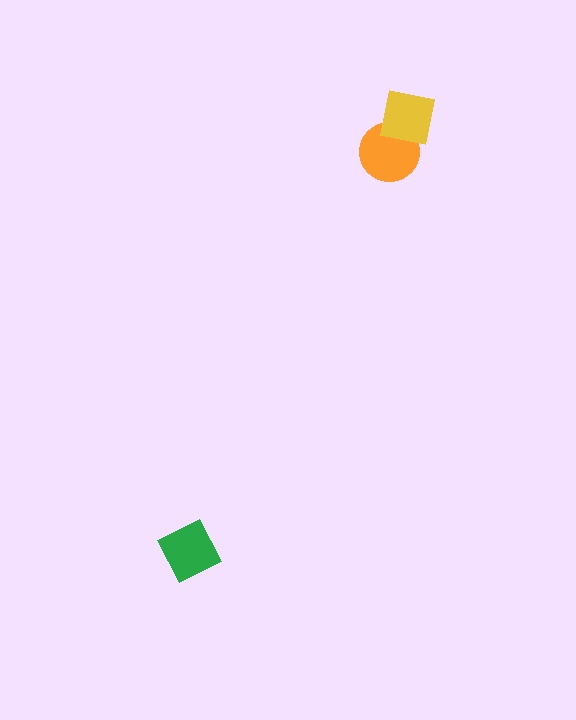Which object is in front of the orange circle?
The yellow square is in front of the orange circle.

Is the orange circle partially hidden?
Yes, it is partially covered by another shape.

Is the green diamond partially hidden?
No, no other shape covers it.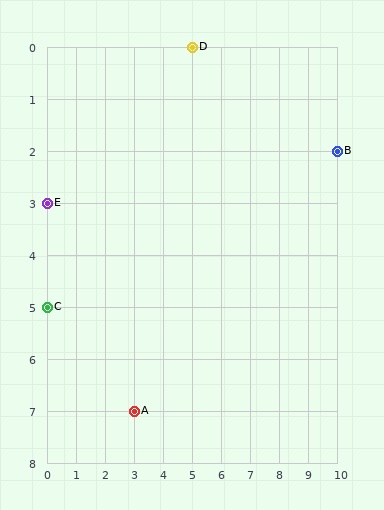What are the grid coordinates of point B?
Point B is at grid coordinates (10, 2).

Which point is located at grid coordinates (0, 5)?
Point C is at (0, 5).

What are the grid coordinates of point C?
Point C is at grid coordinates (0, 5).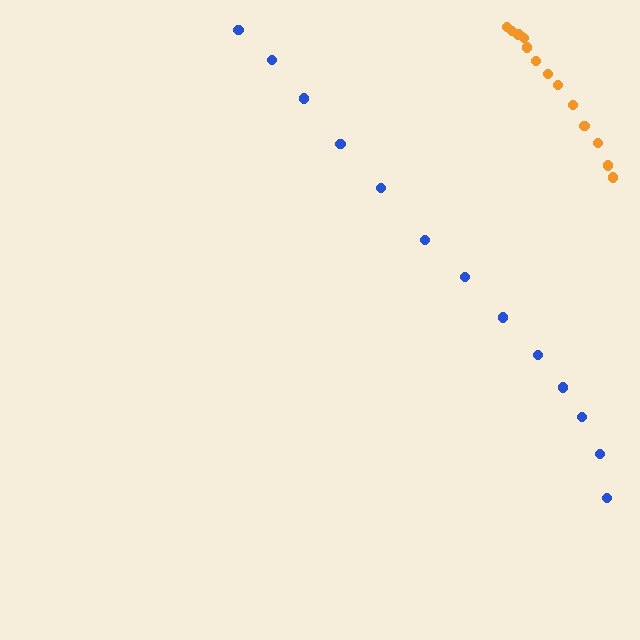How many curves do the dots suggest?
There are 2 distinct paths.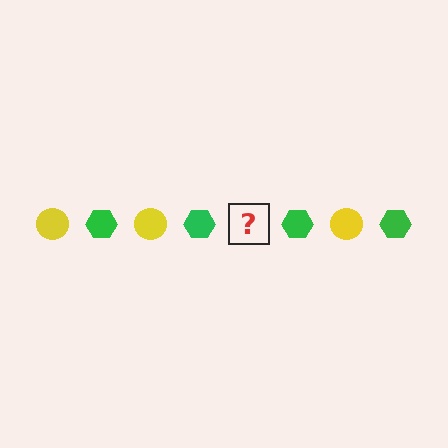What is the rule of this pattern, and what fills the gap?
The rule is that the pattern alternates between yellow circle and green hexagon. The gap should be filled with a yellow circle.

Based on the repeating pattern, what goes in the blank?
The blank should be a yellow circle.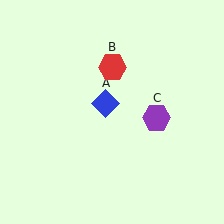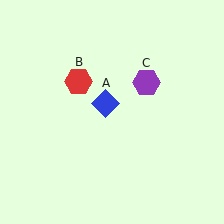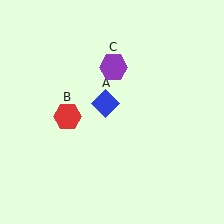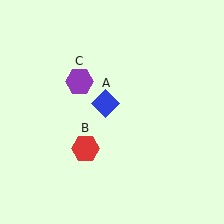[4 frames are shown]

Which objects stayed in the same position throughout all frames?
Blue diamond (object A) remained stationary.